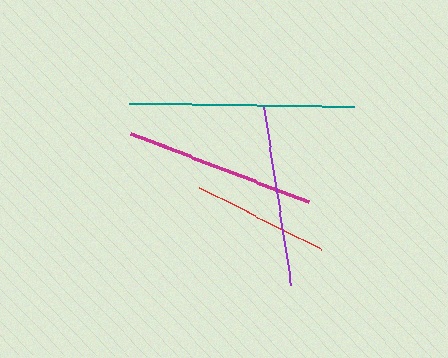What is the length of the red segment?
The red segment is approximately 137 pixels long.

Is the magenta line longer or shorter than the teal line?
The teal line is longer than the magenta line.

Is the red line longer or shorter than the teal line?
The teal line is longer than the red line.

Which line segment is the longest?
The teal line is the longest at approximately 225 pixels.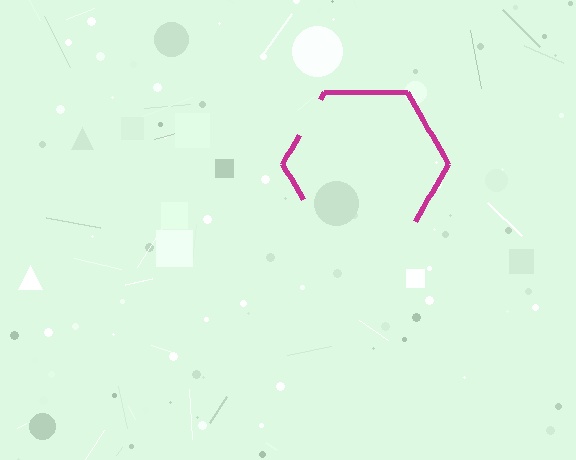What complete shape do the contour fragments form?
The contour fragments form a hexagon.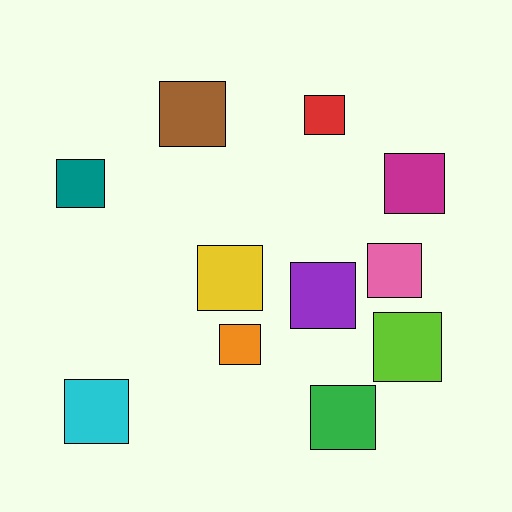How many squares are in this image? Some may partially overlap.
There are 11 squares.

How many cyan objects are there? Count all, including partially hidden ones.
There is 1 cyan object.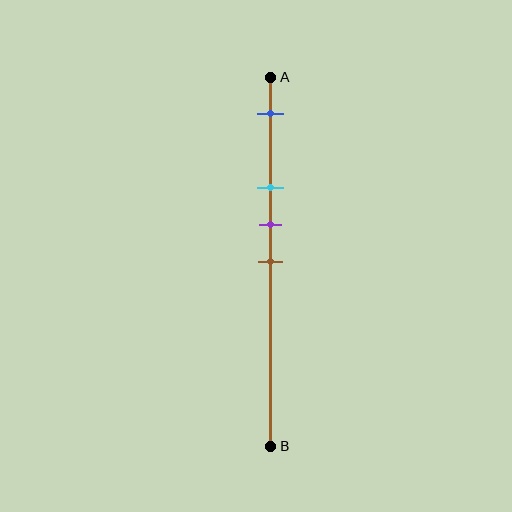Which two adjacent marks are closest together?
The purple and brown marks are the closest adjacent pair.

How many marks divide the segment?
There are 4 marks dividing the segment.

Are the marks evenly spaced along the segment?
No, the marks are not evenly spaced.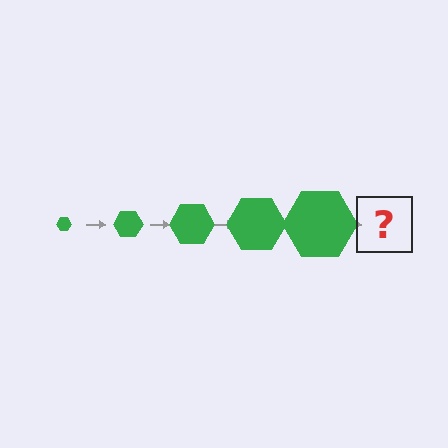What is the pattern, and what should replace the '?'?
The pattern is that the hexagon gets progressively larger each step. The '?' should be a green hexagon, larger than the previous one.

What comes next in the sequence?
The next element should be a green hexagon, larger than the previous one.